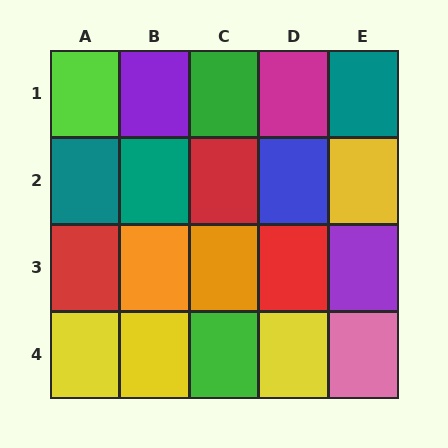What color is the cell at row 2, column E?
Yellow.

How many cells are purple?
2 cells are purple.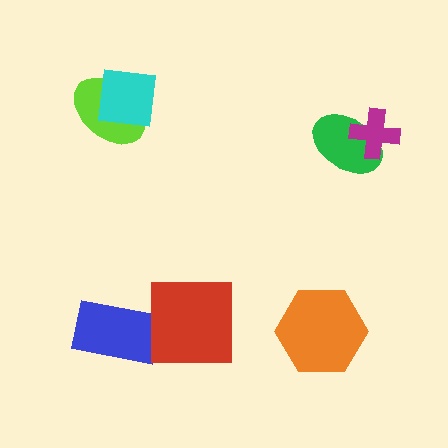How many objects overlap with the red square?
0 objects overlap with the red square.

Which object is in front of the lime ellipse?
The cyan square is in front of the lime ellipse.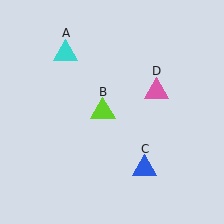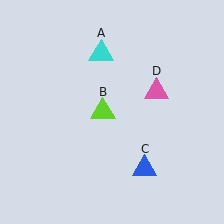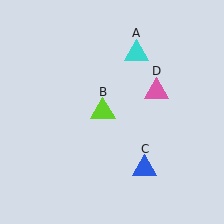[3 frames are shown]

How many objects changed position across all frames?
1 object changed position: cyan triangle (object A).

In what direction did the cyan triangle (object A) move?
The cyan triangle (object A) moved right.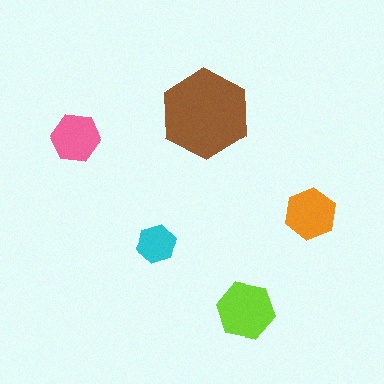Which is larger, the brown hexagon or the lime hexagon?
The brown one.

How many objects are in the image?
There are 5 objects in the image.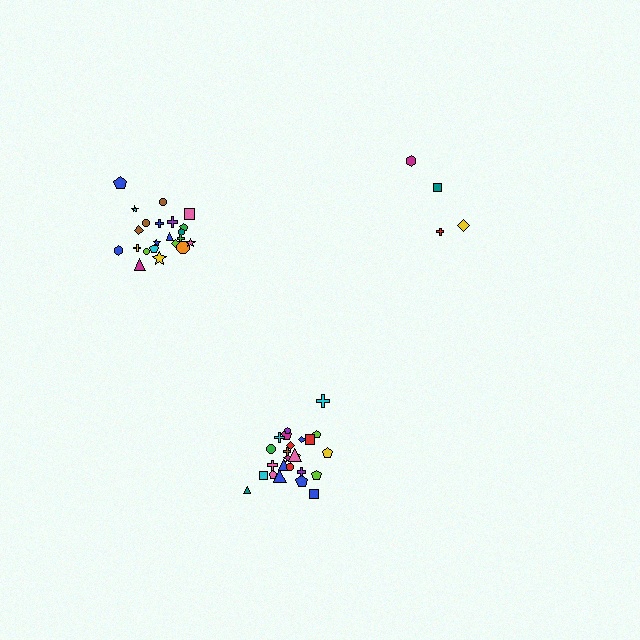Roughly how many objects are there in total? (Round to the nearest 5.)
Roughly 50 objects in total.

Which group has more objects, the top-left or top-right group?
The top-left group.